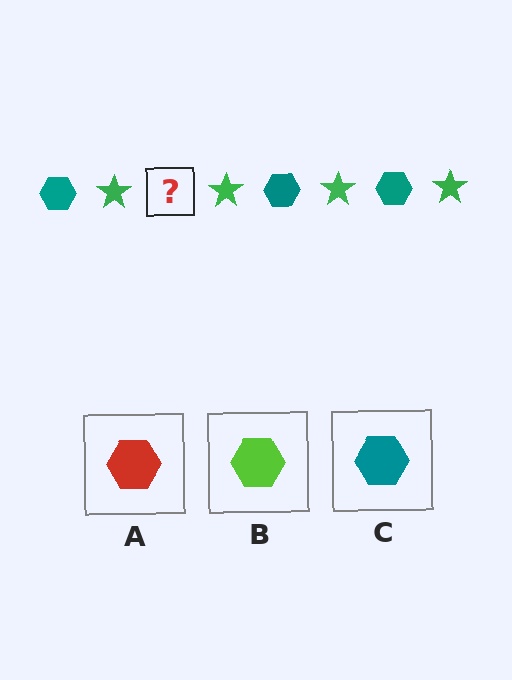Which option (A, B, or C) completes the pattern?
C.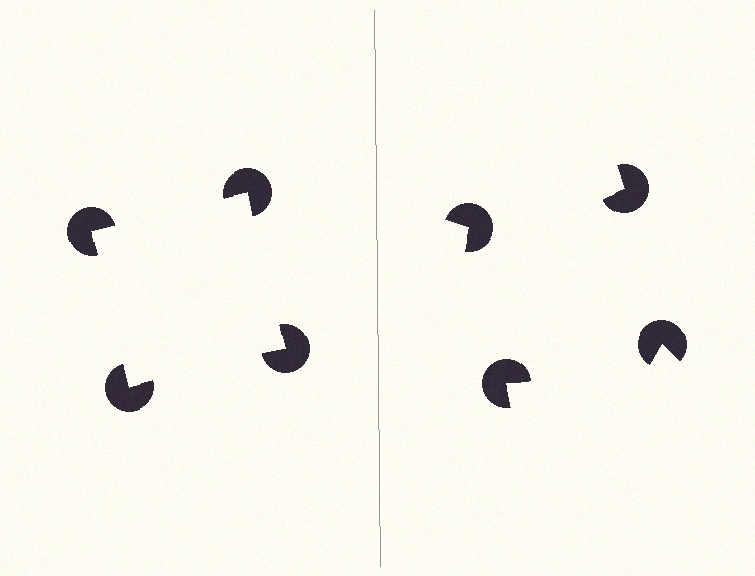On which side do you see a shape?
An illusory square appears on the left side. On the right side the wedge cuts are rotated, so no coherent shape forms.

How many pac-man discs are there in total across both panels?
8 — 4 on each side.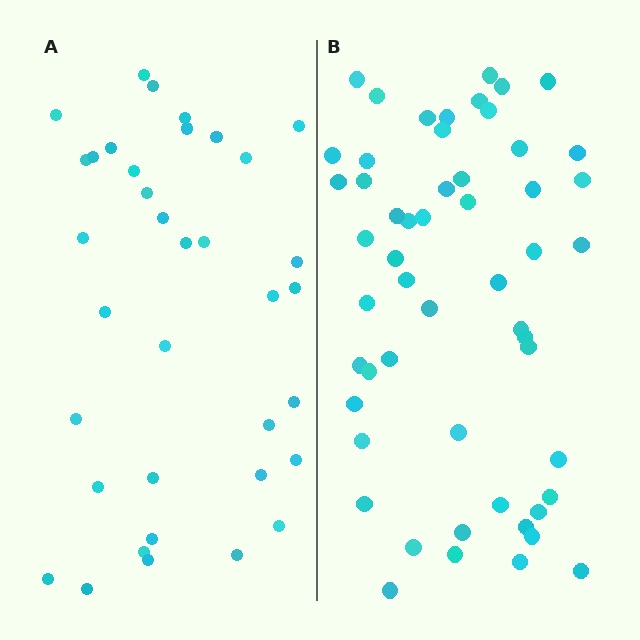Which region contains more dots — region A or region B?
Region B (the right region) has more dots.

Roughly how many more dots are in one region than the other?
Region B has approximately 20 more dots than region A.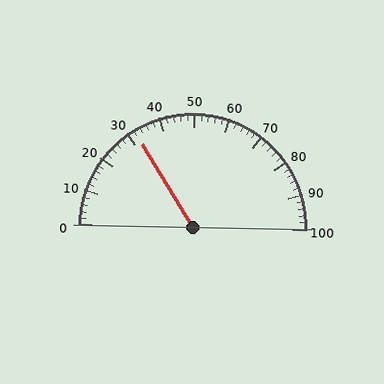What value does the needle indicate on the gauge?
The needle indicates approximately 32.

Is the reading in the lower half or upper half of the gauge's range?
The reading is in the lower half of the range (0 to 100).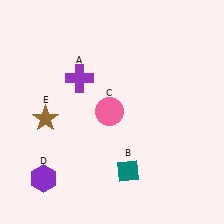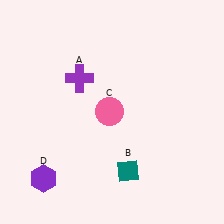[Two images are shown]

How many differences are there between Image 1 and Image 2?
There is 1 difference between the two images.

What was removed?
The brown star (E) was removed in Image 2.